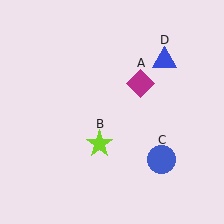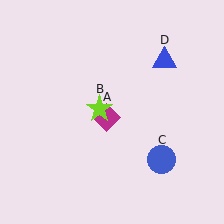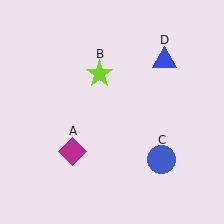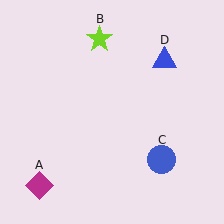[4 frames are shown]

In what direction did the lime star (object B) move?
The lime star (object B) moved up.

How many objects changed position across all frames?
2 objects changed position: magenta diamond (object A), lime star (object B).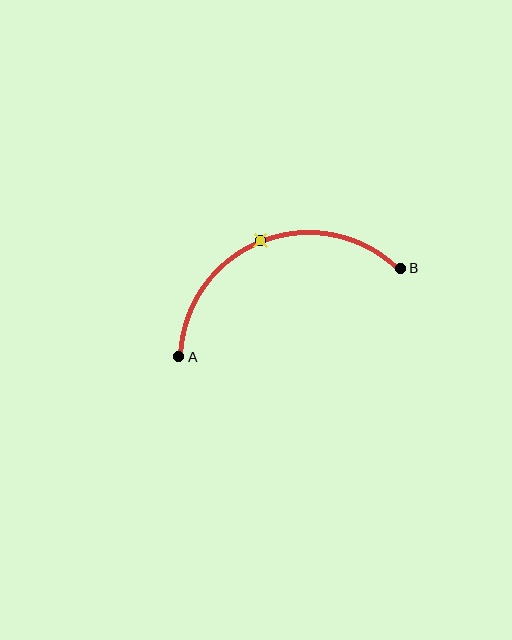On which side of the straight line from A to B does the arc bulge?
The arc bulges above the straight line connecting A and B.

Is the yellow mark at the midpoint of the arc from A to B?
Yes. The yellow mark lies on the arc at equal arc-length from both A and B — it is the arc midpoint.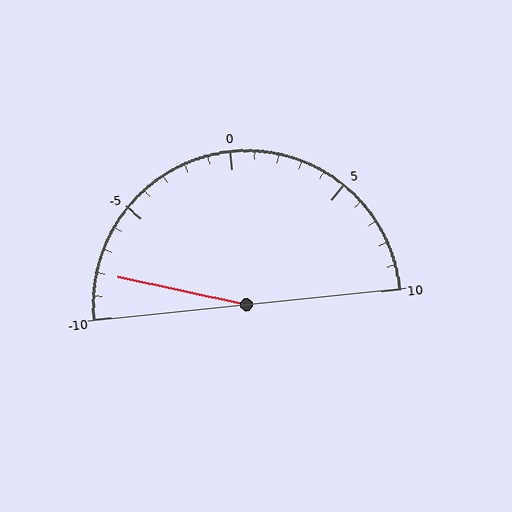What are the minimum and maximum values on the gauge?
The gauge ranges from -10 to 10.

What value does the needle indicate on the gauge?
The needle indicates approximately -8.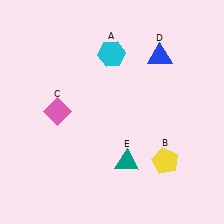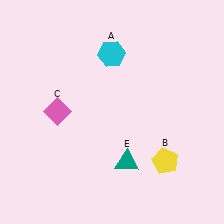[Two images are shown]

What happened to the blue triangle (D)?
The blue triangle (D) was removed in Image 2. It was in the top-right area of Image 1.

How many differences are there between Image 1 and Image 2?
There is 1 difference between the two images.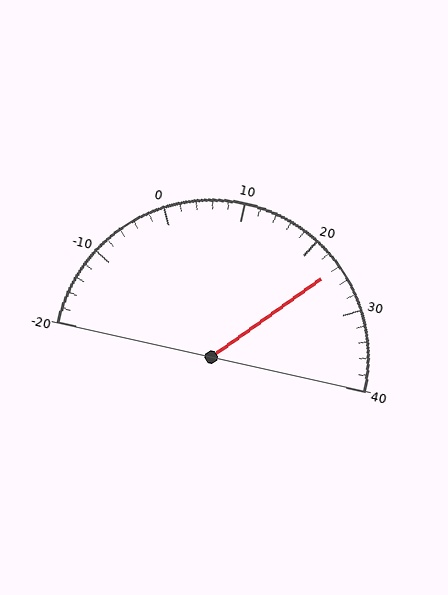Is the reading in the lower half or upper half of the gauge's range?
The reading is in the upper half of the range (-20 to 40).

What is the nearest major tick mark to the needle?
The nearest major tick mark is 20.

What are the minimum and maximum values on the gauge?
The gauge ranges from -20 to 40.